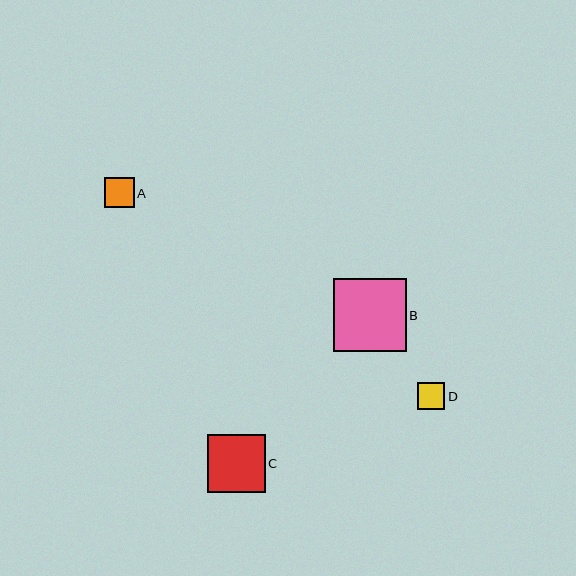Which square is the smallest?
Square D is the smallest with a size of approximately 27 pixels.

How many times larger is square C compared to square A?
Square C is approximately 1.9 times the size of square A.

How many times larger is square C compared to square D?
Square C is approximately 2.2 times the size of square D.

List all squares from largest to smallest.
From largest to smallest: B, C, A, D.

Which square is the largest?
Square B is the largest with a size of approximately 73 pixels.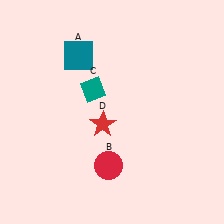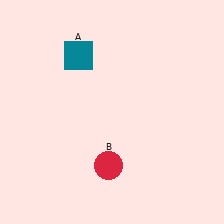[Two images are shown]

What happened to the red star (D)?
The red star (D) was removed in Image 2. It was in the bottom-left area of Image 1.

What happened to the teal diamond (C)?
The teal diamond (C) was removed in Image 2. It was in the top-left area of Image 1.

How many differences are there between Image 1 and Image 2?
There are 2 differences between the two images.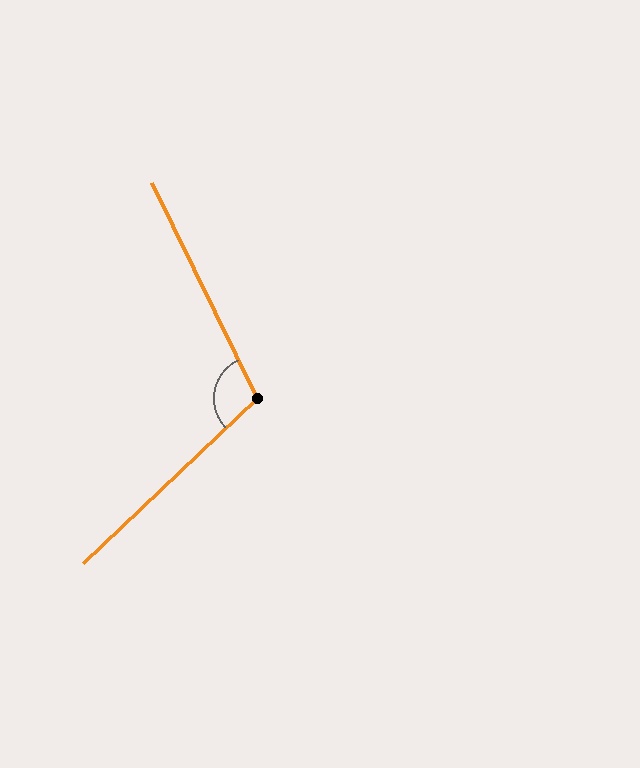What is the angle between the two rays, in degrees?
Approximately 108 degrees.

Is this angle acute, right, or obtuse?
It is obtuse.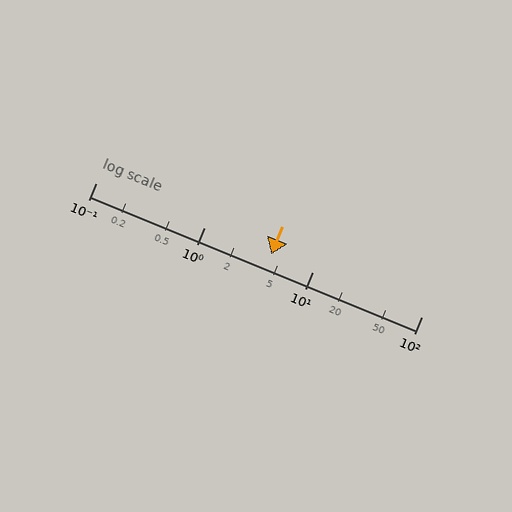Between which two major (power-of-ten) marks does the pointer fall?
The pointer is between 1 and 10.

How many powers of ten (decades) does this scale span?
The scale spans 3 decades, from 0.1 to 100.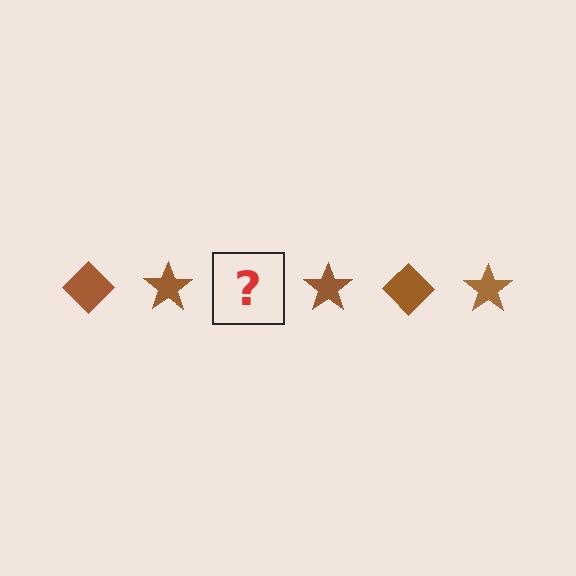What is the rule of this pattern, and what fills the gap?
The rule is that the pattern cycles through diamond, star shapes in brown. The gap should be filled with a brown diamond.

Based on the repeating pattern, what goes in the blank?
The blank should be a brown diamond.